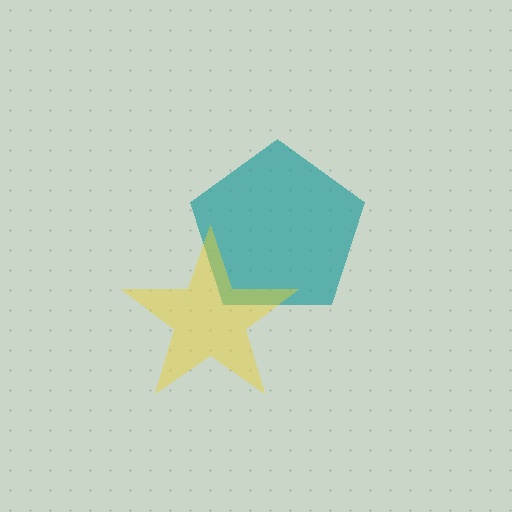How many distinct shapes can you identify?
There are 2 distinct shapes: a teal pentagon, a yellow star.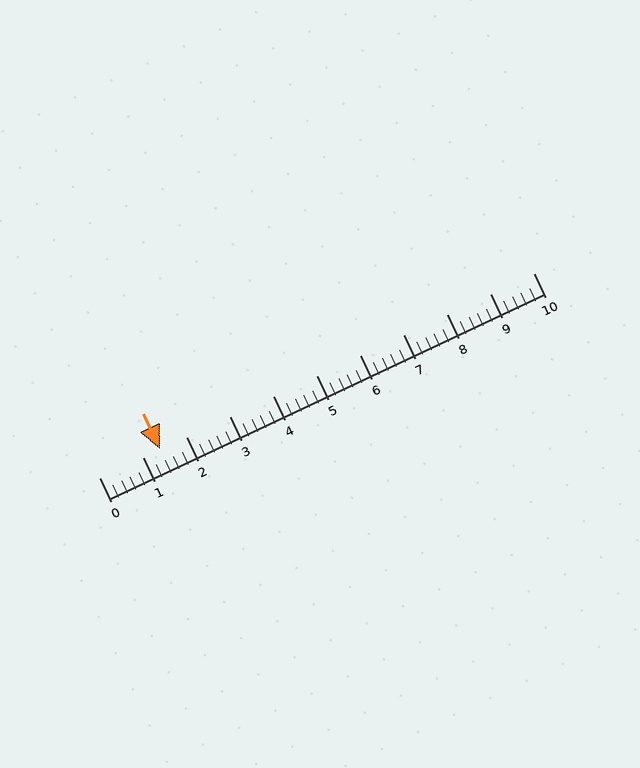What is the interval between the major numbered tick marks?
The major tick marks are spaced 1 units apart.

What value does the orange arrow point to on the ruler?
The orange arrow points to approximately 1.4.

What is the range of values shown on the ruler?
The ruler shows values from 0 to 10.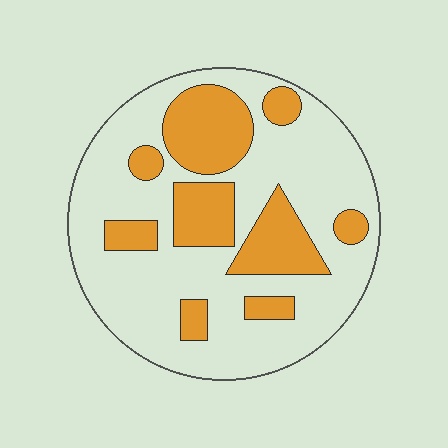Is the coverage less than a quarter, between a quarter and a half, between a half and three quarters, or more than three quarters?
Between a quarter and a half.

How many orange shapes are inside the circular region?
9.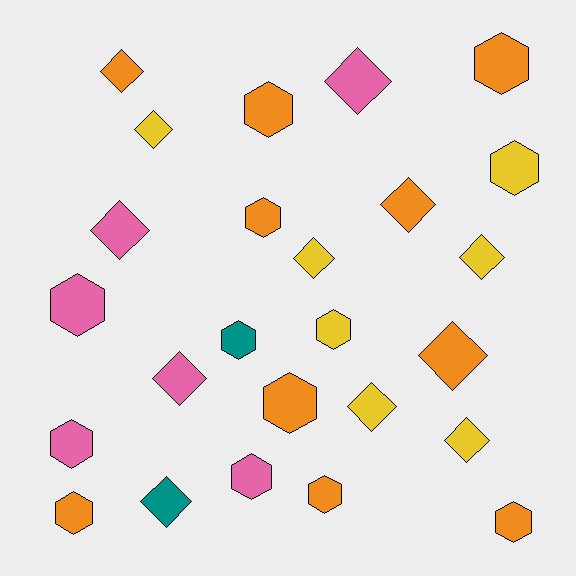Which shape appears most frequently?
Hexagon, with 13 objects.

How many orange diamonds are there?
There are 3 orange diamonds.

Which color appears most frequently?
Orange, with 10 objects.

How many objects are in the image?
There are 25 objects.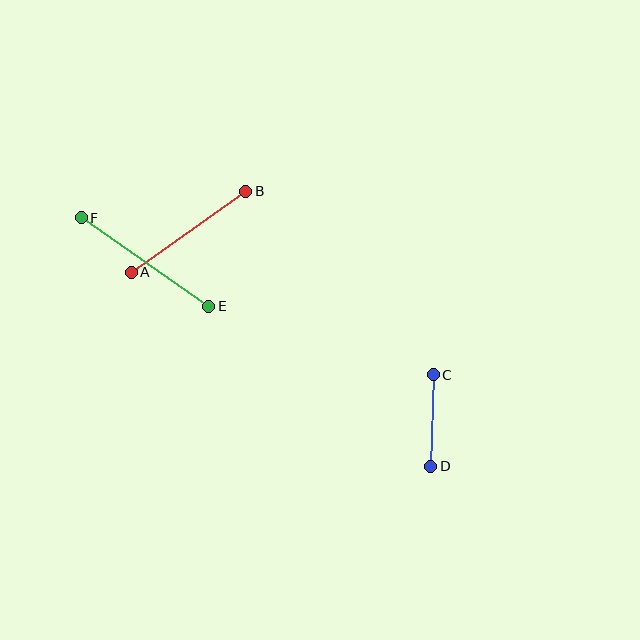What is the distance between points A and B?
The distance is approximately 140 pixels.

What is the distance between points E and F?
The distance is approximately 155 pixels.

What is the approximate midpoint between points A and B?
The midpoint is at approximately (188, 232) pixels.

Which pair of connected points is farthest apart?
Points E and F are farthest apart.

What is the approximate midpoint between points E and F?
The midpoint is at approximately (145, 262) pixels.